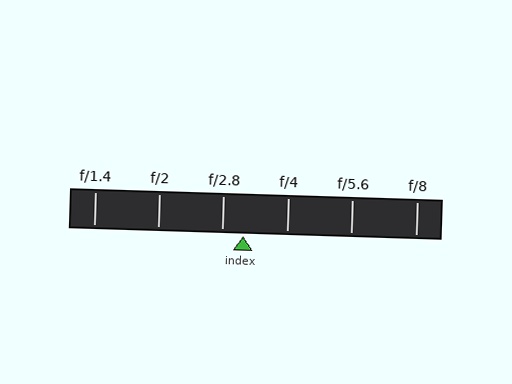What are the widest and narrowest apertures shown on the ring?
The widest aperture shown is f/1.4 and the narrowest is f/8.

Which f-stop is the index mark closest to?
The index mark is closest to f/2.8.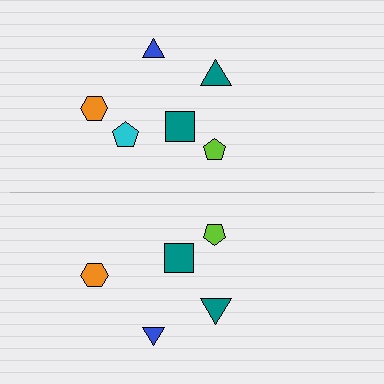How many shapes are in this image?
There are 11 shapes in this image.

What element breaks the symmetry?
A cyan pentagon is missing from the bottom side.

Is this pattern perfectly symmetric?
No, the pattern is not perfectly symmetric. A cyan pentagon is missing from the bottom side.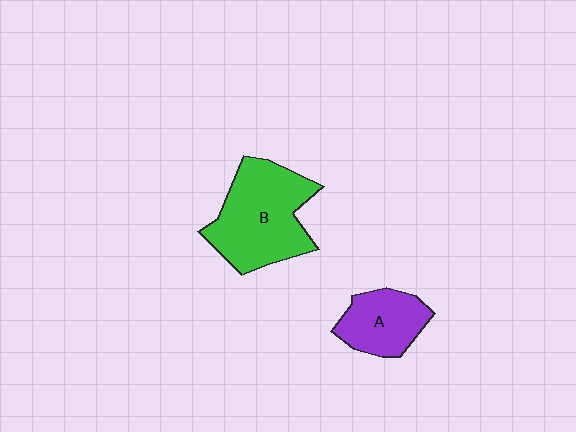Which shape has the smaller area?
Shape A (purple).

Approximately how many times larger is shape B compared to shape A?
Approximately 1.8 times.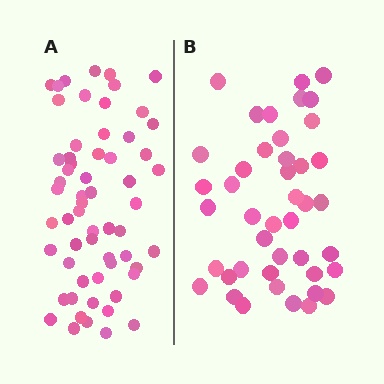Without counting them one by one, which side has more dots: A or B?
Region A (the left region) has more dots.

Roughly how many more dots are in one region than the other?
Region A has approximately 15 more dots than region B.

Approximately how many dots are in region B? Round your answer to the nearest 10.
About 40 dots. (The exact count is 43, which rounds to 40.)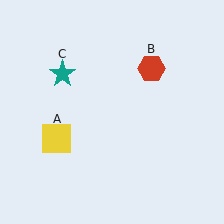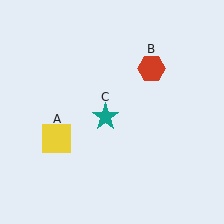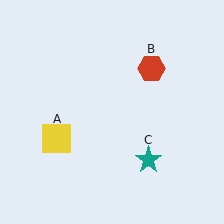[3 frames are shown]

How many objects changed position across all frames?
1 object changed position: teal star (object C).